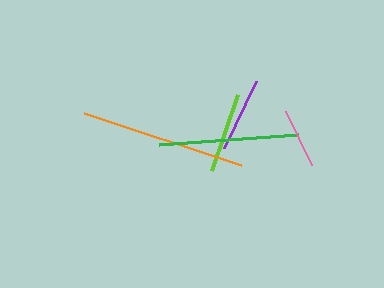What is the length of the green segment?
The green segment is approximately 140 pixels long.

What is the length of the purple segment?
The purple segment is approximately 74 pixels long.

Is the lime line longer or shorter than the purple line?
The lime line is longer than the purple line.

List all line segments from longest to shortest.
From longest to shortest: orange, green, lime, purple, pink.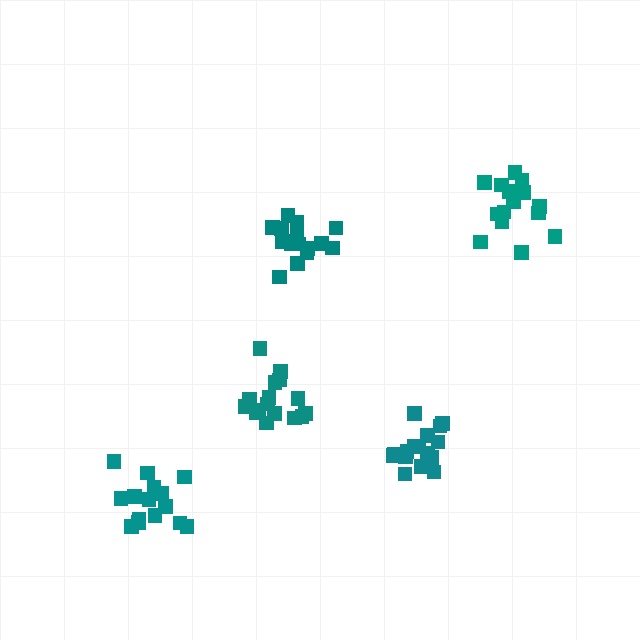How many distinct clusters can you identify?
There are 5 distinct clusters.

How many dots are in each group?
Group 1: 15 dots, Group 2: 16 dots, Group 3: 16 dots, Group 4: 16 dots, Group 5: 16 dots (79 total).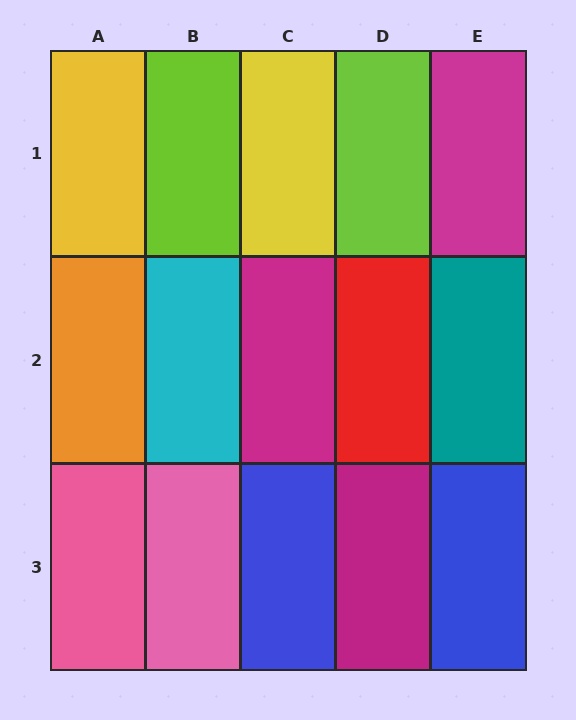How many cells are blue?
2 cells are blue.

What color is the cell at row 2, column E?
Teal.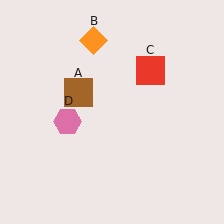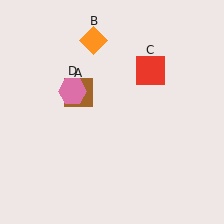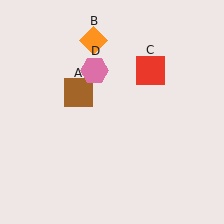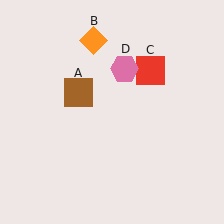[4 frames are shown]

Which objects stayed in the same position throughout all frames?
Brown square (object A) and orange diamond (object B) and red square (object C) remained stationary.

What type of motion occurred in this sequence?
The pink hexagon (object D) rotated clockwise around the center of the scene.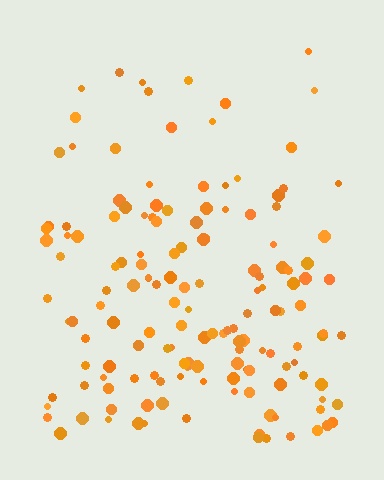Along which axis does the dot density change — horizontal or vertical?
Vertical.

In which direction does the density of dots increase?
From top to bottom, with the bottom side densest.